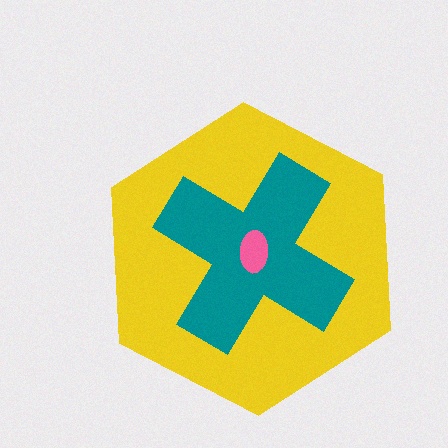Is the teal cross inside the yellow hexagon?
Yes.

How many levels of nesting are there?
3.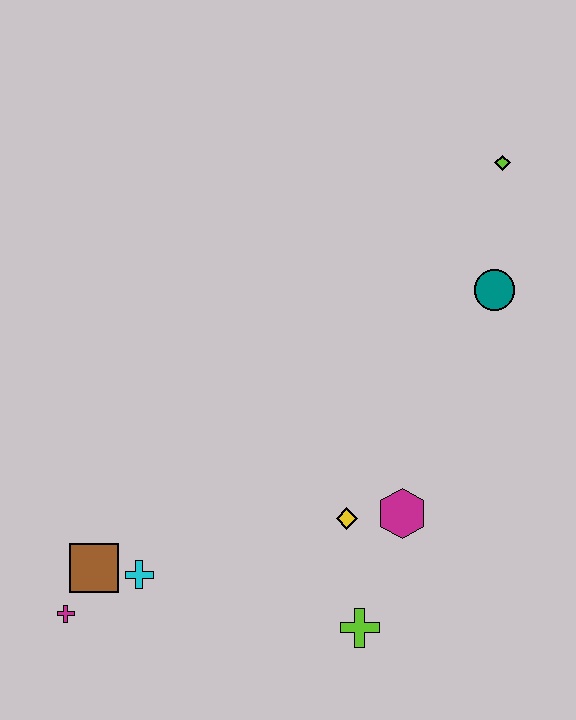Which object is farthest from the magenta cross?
The lime diamond is farthest from the magenta cross.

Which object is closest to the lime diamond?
The teal circle is closest to the lime diamond.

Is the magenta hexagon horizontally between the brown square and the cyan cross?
No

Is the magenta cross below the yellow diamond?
Yes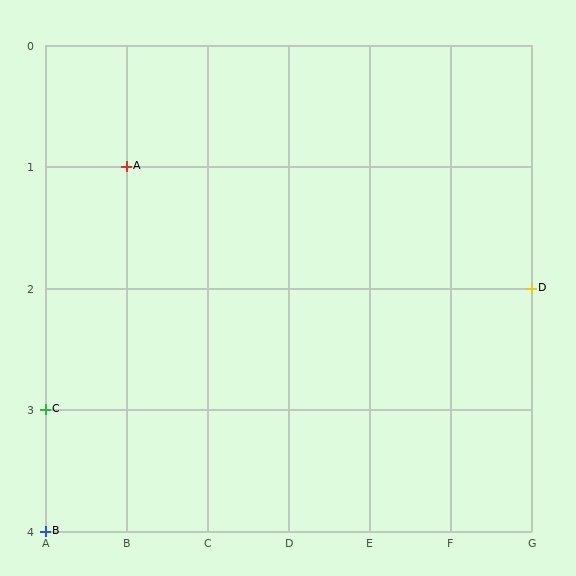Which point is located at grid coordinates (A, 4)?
Point B is at (A, 4).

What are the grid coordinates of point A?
Point A is at grid coordinates (B, 1).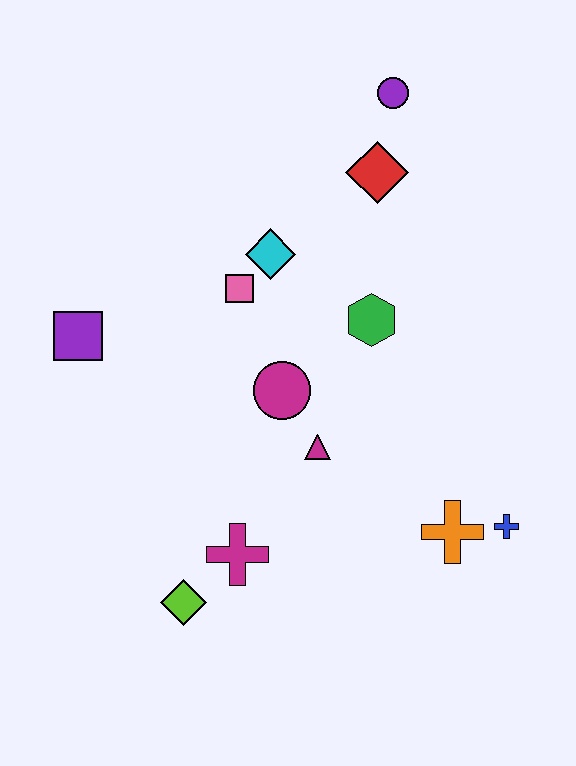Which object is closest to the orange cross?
The blue cross is closest to the orange cross.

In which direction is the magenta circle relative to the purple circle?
The magenta circle is below the purple circle.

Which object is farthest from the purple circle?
The lime diamond is farthest from the purple circle.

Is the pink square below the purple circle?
Yes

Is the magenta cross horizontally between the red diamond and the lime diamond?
Yes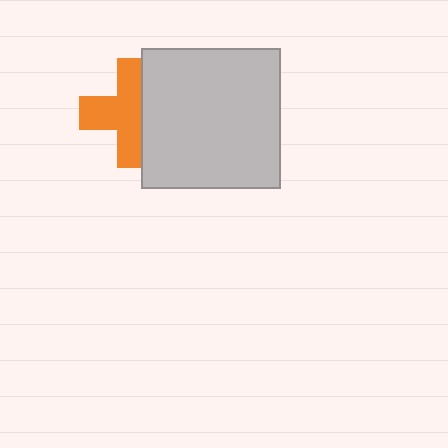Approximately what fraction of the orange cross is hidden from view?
Roughly 38% of the orange cross is hidden behind the light gray square.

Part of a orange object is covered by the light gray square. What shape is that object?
It is a cross.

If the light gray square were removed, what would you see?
You would see the complete orange cross.